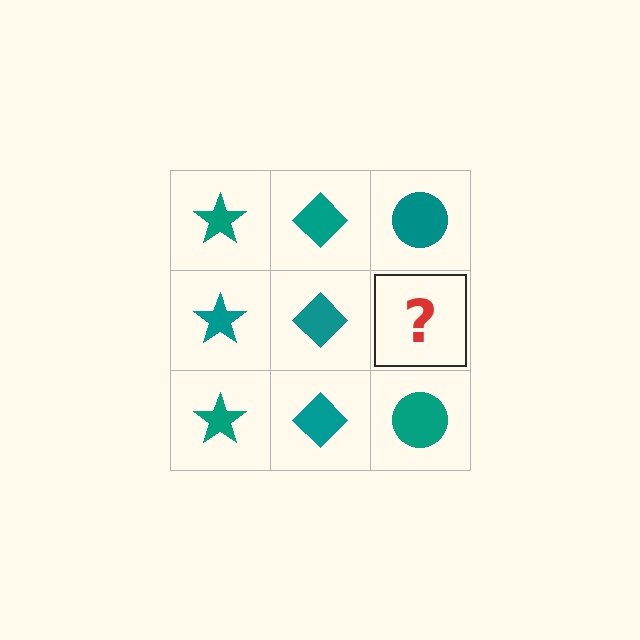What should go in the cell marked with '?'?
The missing cell should contain a teal circle.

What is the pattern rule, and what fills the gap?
The rule is that each column has a consistent shape. The gap should be filled with a teal circle.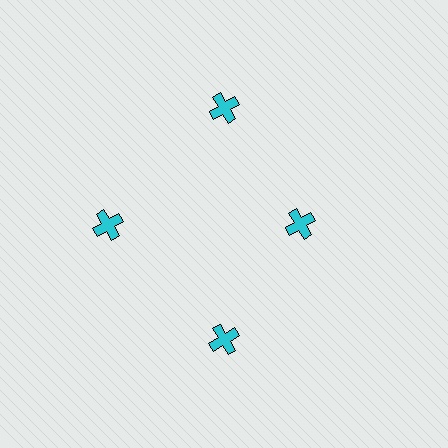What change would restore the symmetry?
The symmetry would be restored by moving it outward, back onto the ring so that all 4 crosses sit at equal angles and equal distance from the center.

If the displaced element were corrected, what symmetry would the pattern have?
It would have 4-fold rotational symmetry — the pattern would map onto itself every 90 degrees.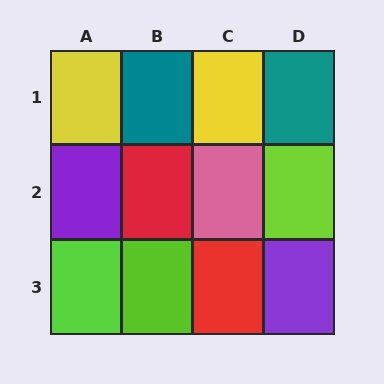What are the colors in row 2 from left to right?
Purple, red, pink, lime.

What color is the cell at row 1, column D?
Teal.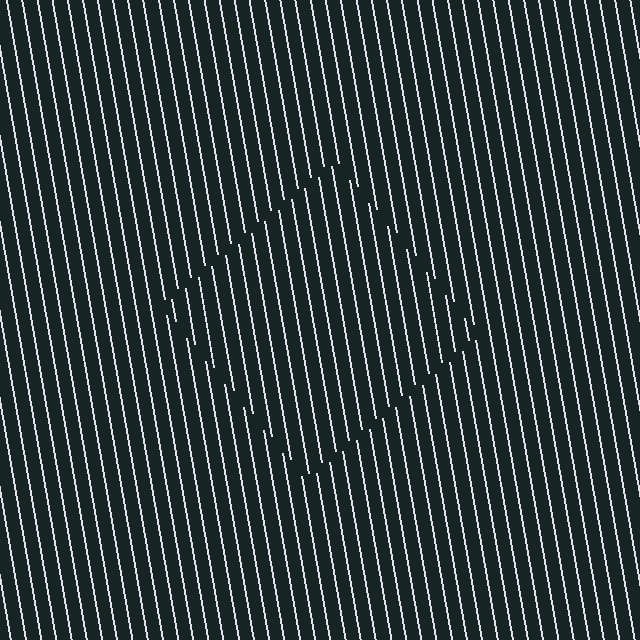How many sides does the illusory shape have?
4 sides — the line-ends trace a square.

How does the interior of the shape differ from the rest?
The interior of the shape contains the same grating, shifted by half a period — the contour is defined by the phase discontinuity where line-ends from the inner and outer gratings abut.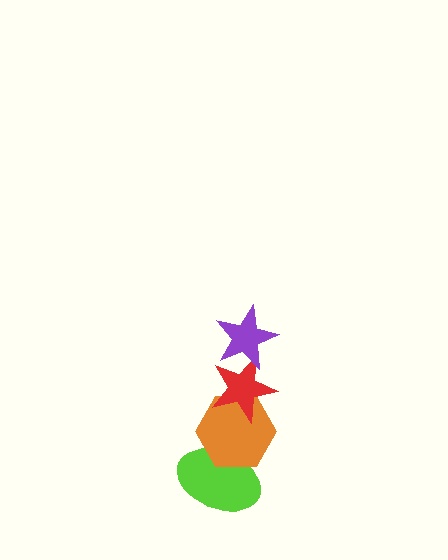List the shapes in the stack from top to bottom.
From top to bottom: the purple star, the red star, the orange hexagon, the lime ellipse.